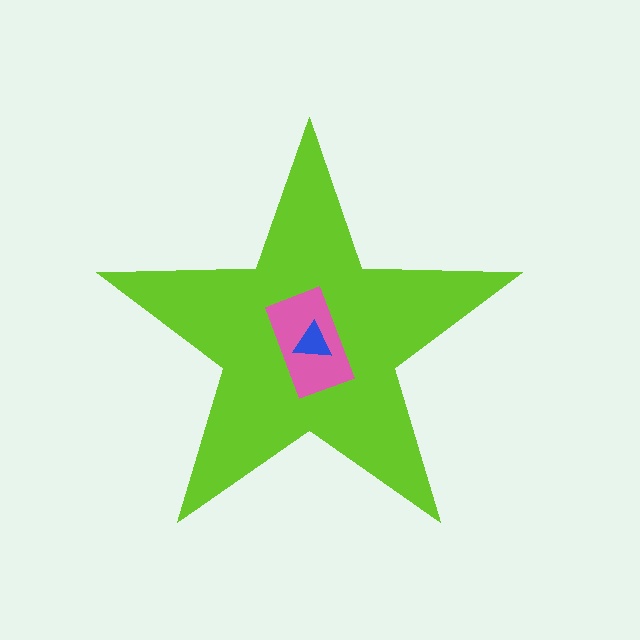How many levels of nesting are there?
3.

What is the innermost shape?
The blue triangle.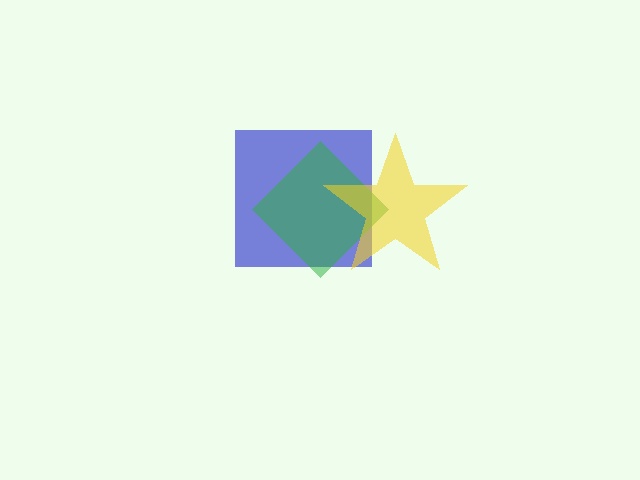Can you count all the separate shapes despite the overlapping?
Yes, there are 3 separate shapes.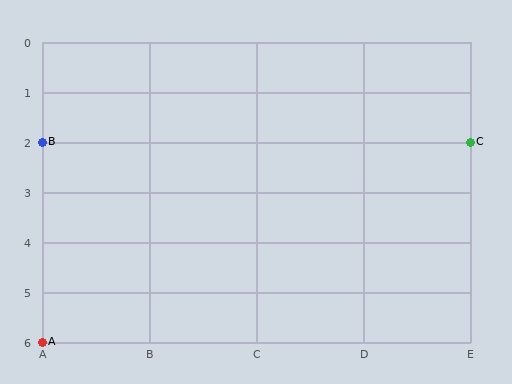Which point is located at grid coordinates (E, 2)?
Point C is at (E, 2).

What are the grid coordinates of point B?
Point B is at grid coordinates (A, 2).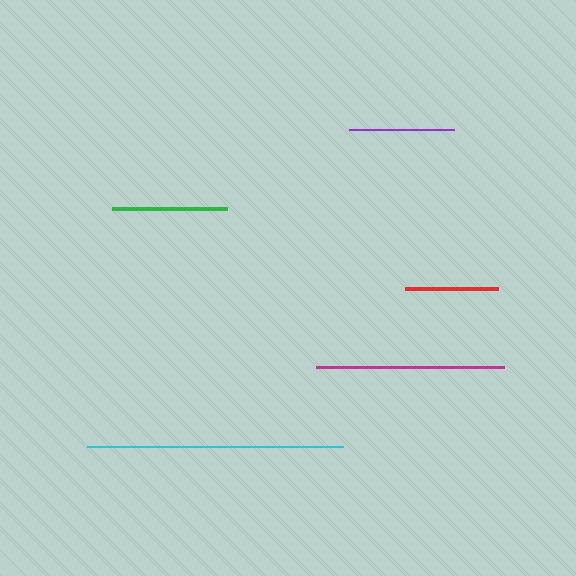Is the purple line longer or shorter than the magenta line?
The magenta line is longer than the purple line.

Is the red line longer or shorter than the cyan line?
The cyan line is longer than the red line.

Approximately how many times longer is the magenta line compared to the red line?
The magenta line is approximately 2.0 times the length of the red line.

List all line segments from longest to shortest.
From longest to shortest: cyan, magenta, green, purple, red.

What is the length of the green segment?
The green segment is approximately 115 pixels long.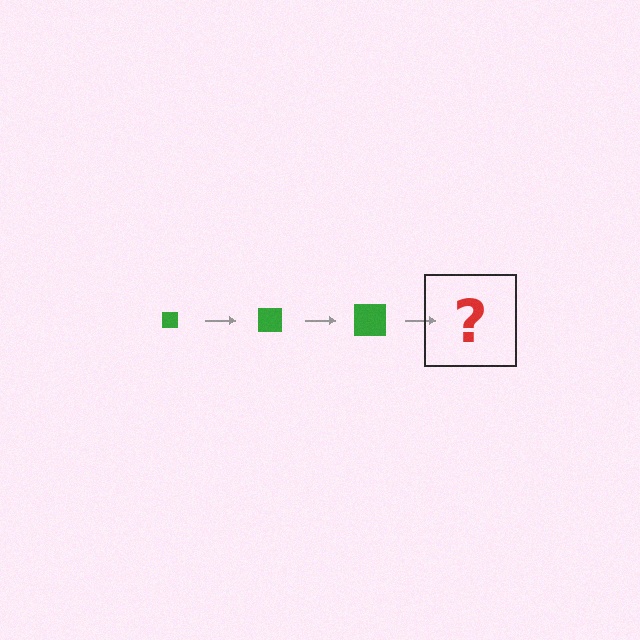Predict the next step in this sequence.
The next step is a green square, larger than the previous one.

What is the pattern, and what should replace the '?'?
The pattern is that the square gets progressively larger each step. The '?' should be a green square, larger than the previous one.